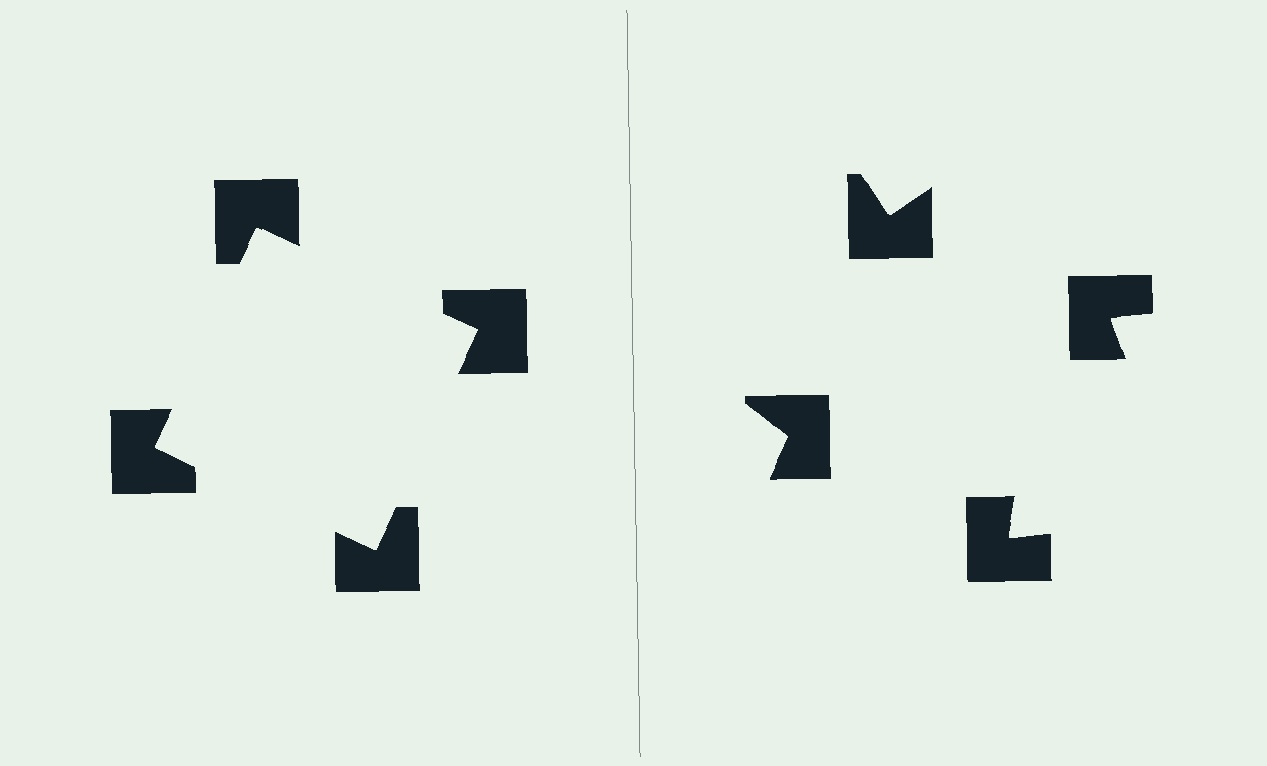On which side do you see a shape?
An illusory square appears on the left side. On the right side the wedge cuts are rotated, so no coherent shape forms.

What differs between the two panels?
The notched squares are positioned identically on both sides; only the wedge orientations differ. On the left they align to a square; on the right they are misaligned.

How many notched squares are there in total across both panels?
8 — 4 on each side.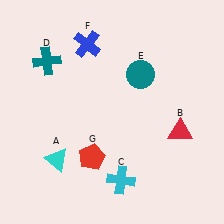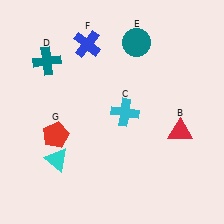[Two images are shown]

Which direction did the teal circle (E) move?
The teal circle (E) moved up.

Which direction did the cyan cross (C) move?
The cyan cross (C) moved up.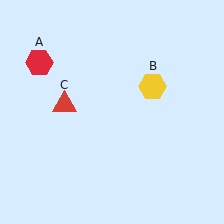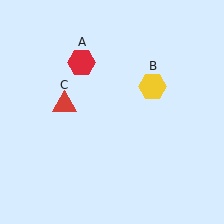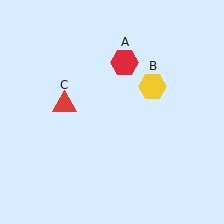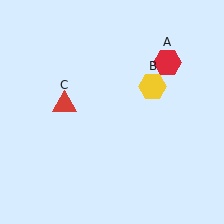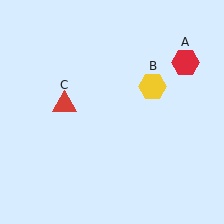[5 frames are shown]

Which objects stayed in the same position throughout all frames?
Yellow hexagon (object B) and red triangle (object C) remained stationary.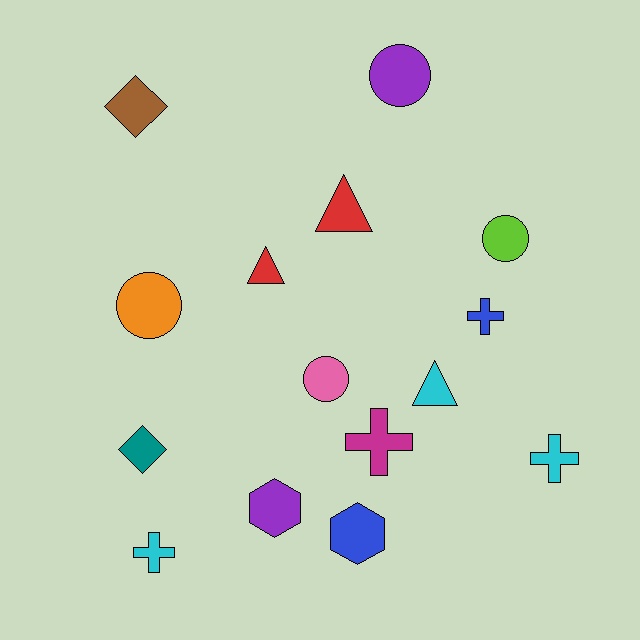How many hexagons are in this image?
There are 2 hexagons.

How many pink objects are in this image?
There is 1 pink object.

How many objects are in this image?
There are 15 objects.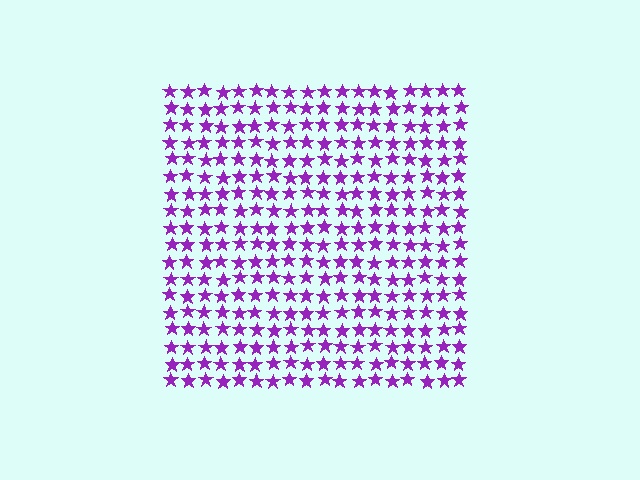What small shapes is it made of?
It is made of small stars.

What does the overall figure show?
The overall figure shows a square.